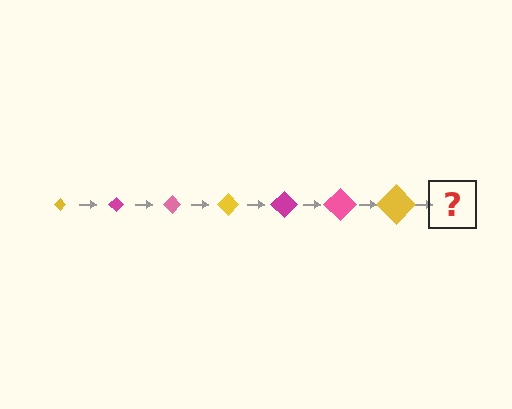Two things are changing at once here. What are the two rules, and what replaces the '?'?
The two rules are that the diamond grows larger each step and the color cycles through yellow, magenta, and pink. The '?' should be a magenta diamond, larger than the previous one.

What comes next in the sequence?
The next element should be a magenta diamond, larger than the previous one.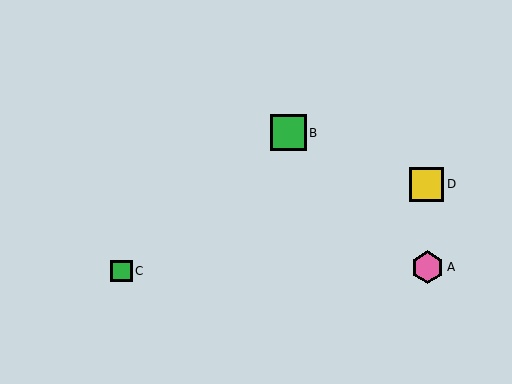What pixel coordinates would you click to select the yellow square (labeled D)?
Click at (426, 184) to select the yellow square D.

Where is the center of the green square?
The center of the green square is at (121, 271).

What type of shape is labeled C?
Shape C is a green square.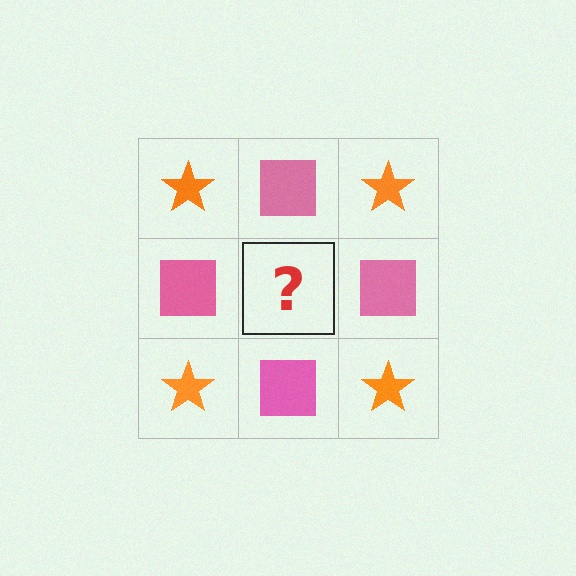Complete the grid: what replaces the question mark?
The question mark should be replaced with an orange star.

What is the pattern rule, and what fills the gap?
The rule is that it alternates orange star and pink square in a checkerboard pattern. The gap should be filled with an orange star.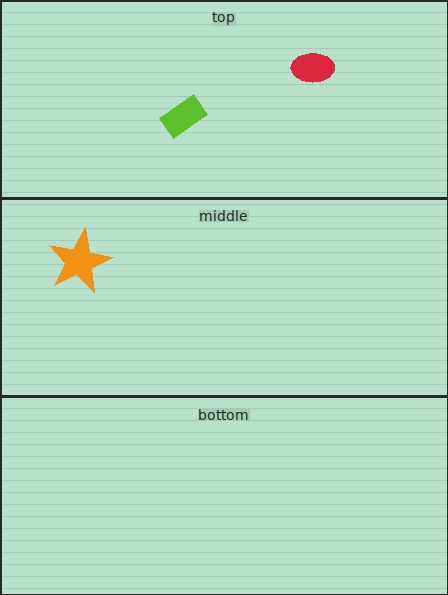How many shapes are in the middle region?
1.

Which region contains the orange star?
The middle region.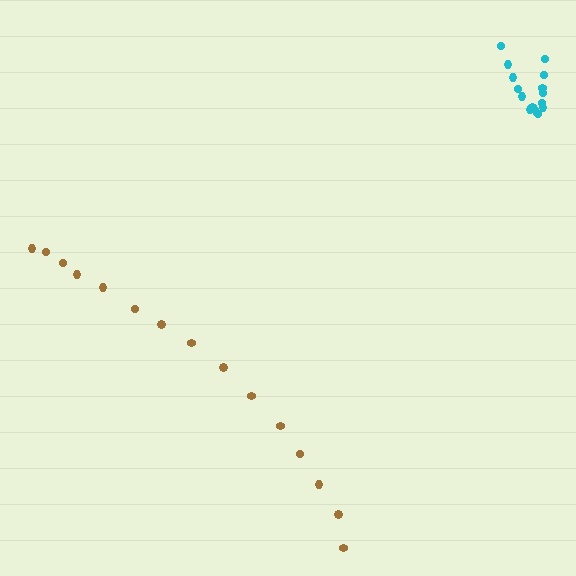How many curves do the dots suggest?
There are 2 distinct paths.